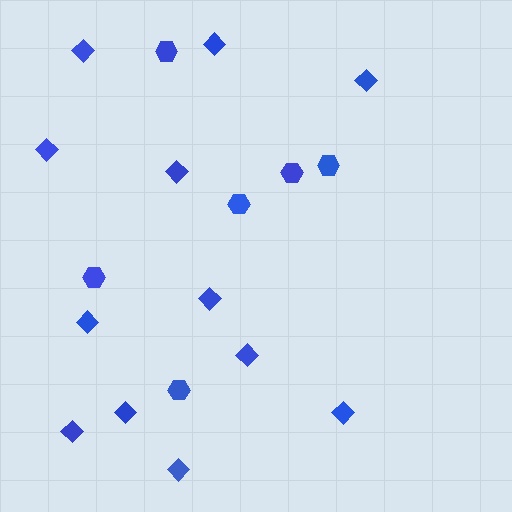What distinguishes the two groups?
There are 2 groups: one group of diamonds (12) and one group of hexagons (6).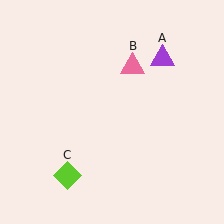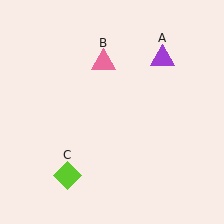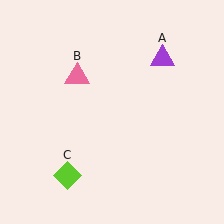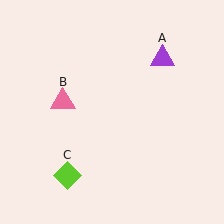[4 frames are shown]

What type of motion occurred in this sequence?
The pink triangle (object B) rotated counterclockwise around the center of the scene.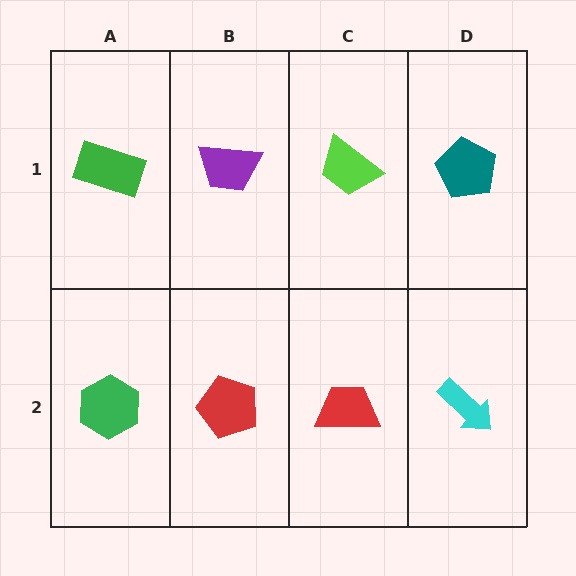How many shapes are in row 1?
4 shapes.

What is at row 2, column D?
A cyan arrow.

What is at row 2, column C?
A red trapezoid.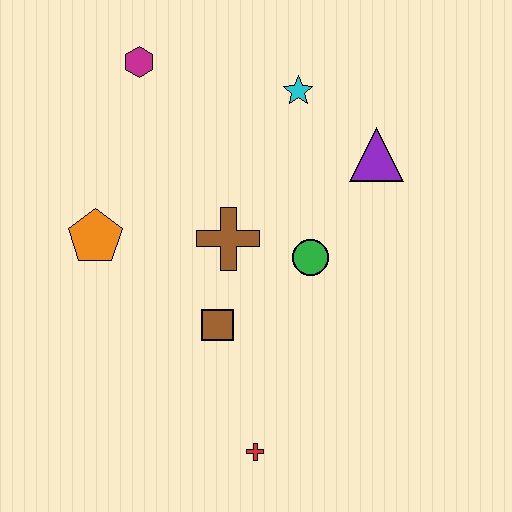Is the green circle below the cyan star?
Yes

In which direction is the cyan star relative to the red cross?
The cyan star is above the red cross.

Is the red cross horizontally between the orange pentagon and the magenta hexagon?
No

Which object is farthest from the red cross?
The magenta hexagon is farthest from the red cross.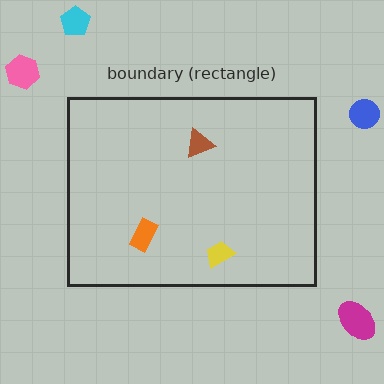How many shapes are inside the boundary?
3 inside, 4 outside.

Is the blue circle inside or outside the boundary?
Outside.